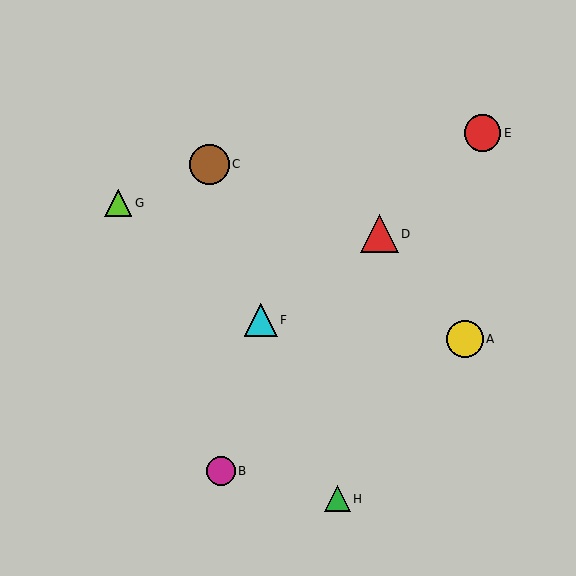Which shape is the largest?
The brown circle (labeled C) is the largest.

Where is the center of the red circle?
The center of the red circle is at (483, 133).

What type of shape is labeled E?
Shape E is a red circle.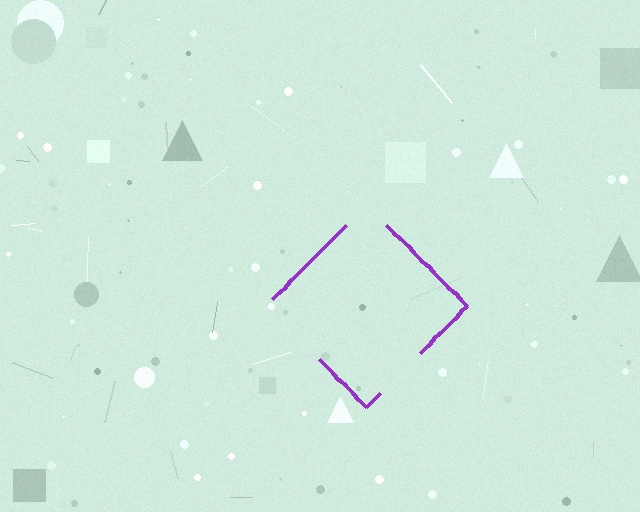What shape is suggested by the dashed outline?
The dashed outline suggests a diamond.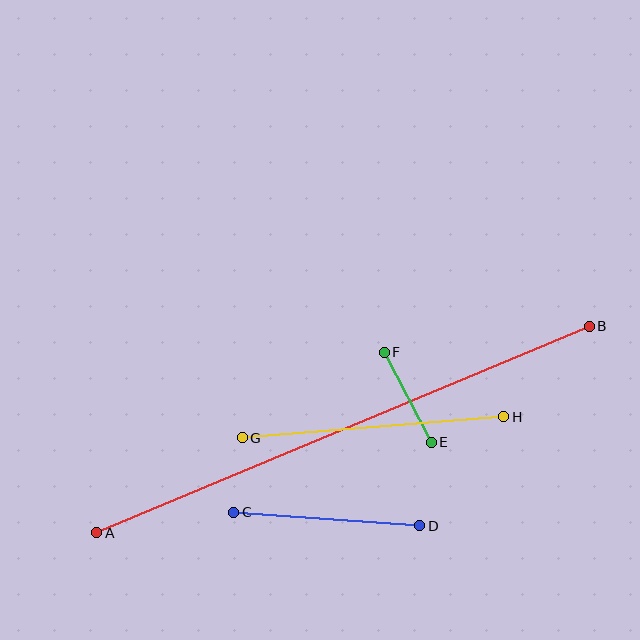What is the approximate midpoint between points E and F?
The midpoint is at approximately (408, 397) pixels.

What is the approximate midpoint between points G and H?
The midpoint is at approximately (373, 427) pixels.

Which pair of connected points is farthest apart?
Points A and B are farthest apart.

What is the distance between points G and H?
The distance is approximately 263 pixels.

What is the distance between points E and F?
The distance is approximately 102 pixels.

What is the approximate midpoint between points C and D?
The midpoint is at approximately (327, 519) pixels.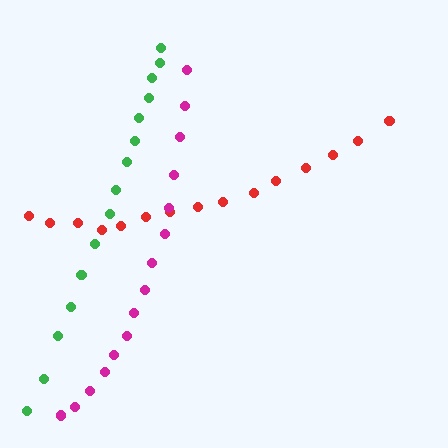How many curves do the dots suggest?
There are 3 distinct paths.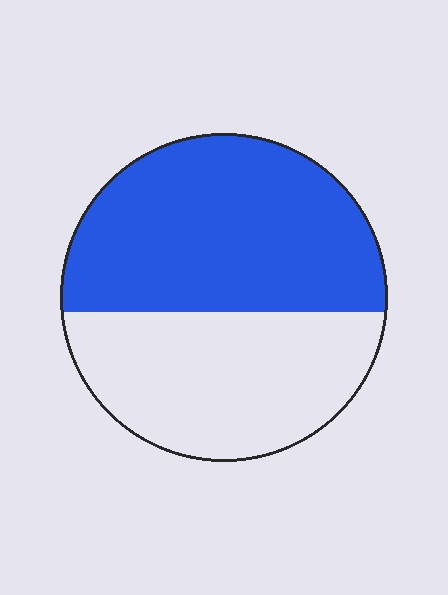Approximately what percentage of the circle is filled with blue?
Approximately 55%.